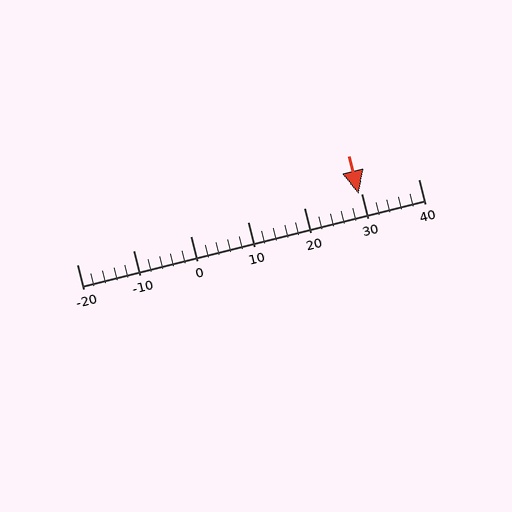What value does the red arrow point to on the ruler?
The red arrow points to approximately 30.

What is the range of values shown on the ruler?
The ruler shows values from -20 to 40.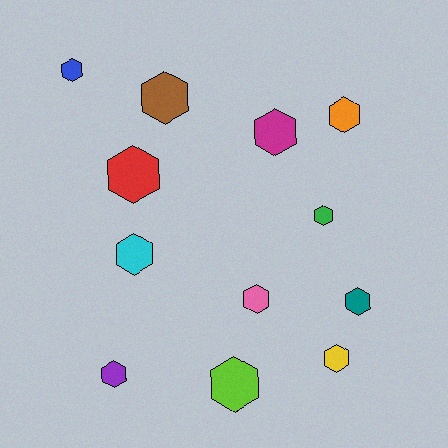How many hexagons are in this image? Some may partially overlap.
There are 12 hexagons.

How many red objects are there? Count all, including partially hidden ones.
There is 1 red object.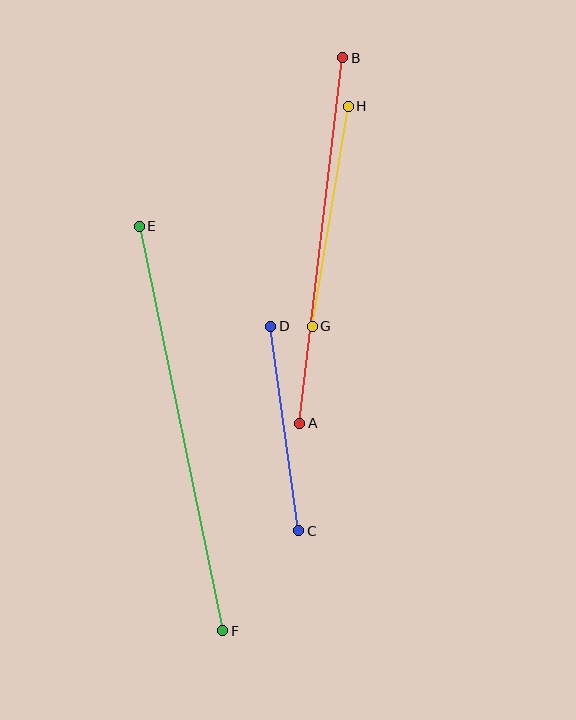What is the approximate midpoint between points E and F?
The midpoint is at approximately (181, 429) pixels.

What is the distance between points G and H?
The distance is approximately 223 pixels.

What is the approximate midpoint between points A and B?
The midpoint is at approximately (321, 240) pixels.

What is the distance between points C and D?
The distance is approximately 206 pixels.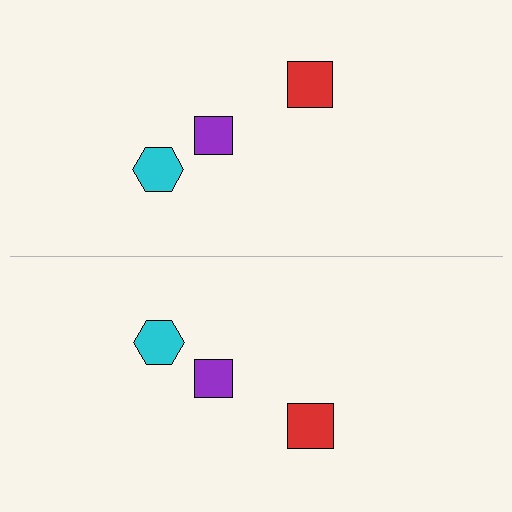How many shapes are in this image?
There are 6 shapes in this image.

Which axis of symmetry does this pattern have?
The pattern has a horizontal axis of symmetry running through the center of the image.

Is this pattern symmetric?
Yes, this pattern has bilateral (reflection) symmetry.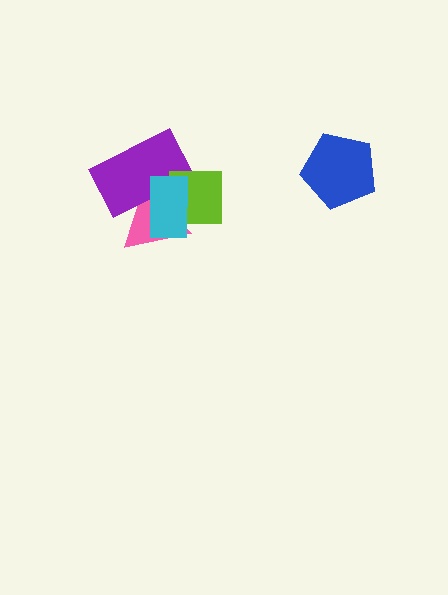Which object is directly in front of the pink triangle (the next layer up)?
The purple rectangle is directly in front of the pink triangle.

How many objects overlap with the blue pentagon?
0 objects overlap with the blue pentagon.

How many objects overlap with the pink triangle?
3 objects overlap with the pink triangle.